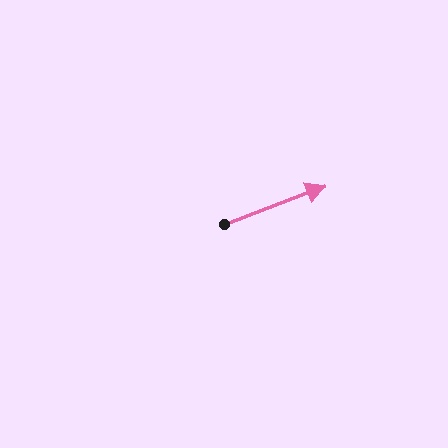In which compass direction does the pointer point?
East.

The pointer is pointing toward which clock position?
Roughly 2 o'clock.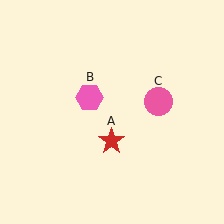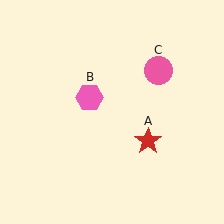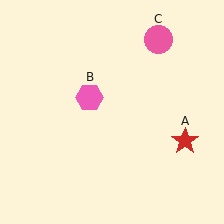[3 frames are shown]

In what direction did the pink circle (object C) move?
The pink circle (object C) moved up.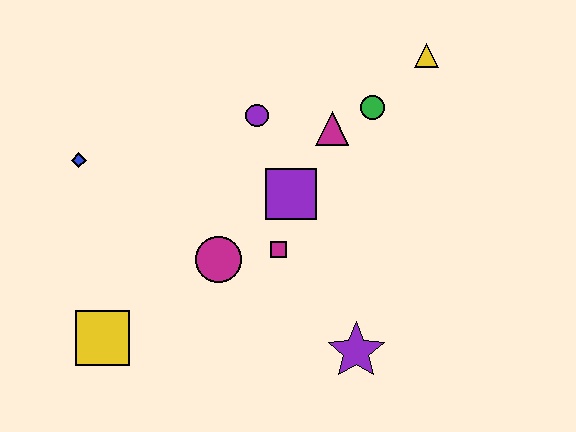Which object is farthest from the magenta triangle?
The yellow square is farthest from the magenta triangle.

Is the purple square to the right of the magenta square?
Yes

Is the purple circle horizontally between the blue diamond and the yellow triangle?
Yes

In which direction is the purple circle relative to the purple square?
The purple circle is above the purple square.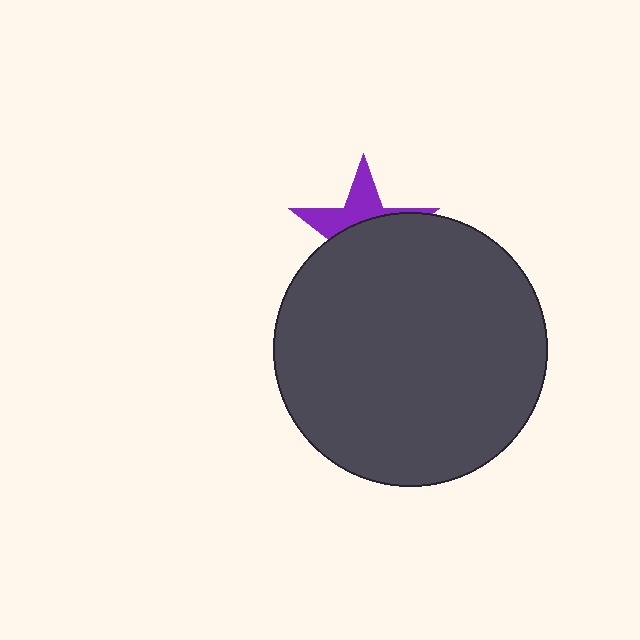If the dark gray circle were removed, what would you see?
You would see the complete purple star.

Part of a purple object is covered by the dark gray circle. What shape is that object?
It is a star.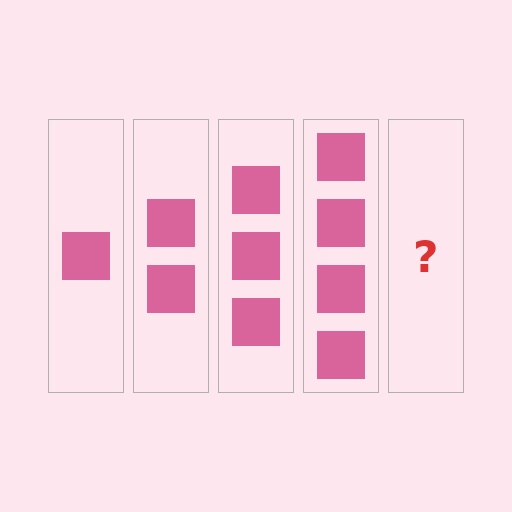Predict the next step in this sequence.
The next step is 5 squares.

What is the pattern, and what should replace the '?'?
The pattern is that each step adds one more square. The '?' should be 5 squares.